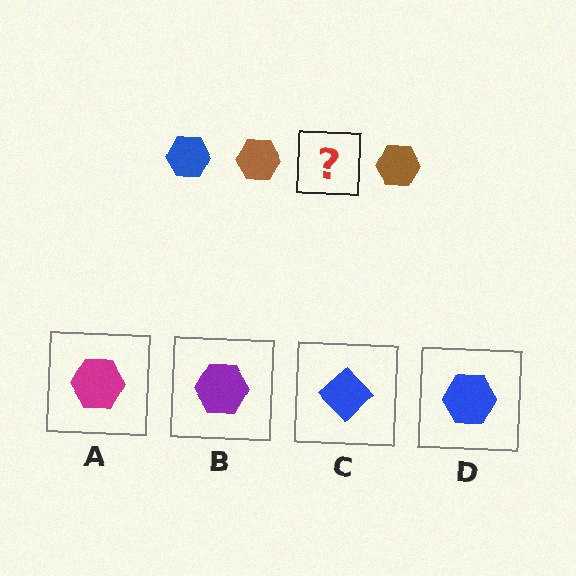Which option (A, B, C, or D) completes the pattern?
D.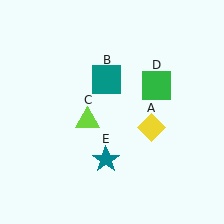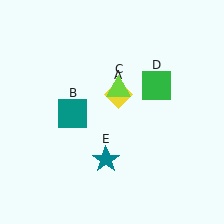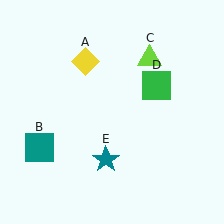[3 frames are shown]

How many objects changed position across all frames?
3 objects changed position: yellow diamond (object A), teal square (object B), lime triangle (object C).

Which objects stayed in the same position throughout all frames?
Green square (object D) and teal star (object E) remained stationary.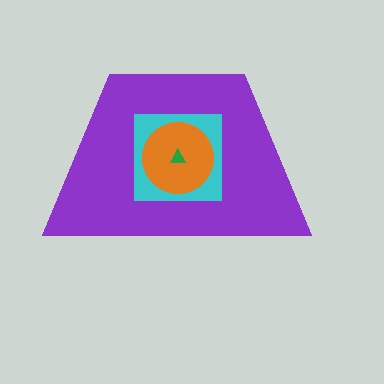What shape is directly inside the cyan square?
The orange circle.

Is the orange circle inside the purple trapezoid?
Yes.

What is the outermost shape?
The purple trapezoid.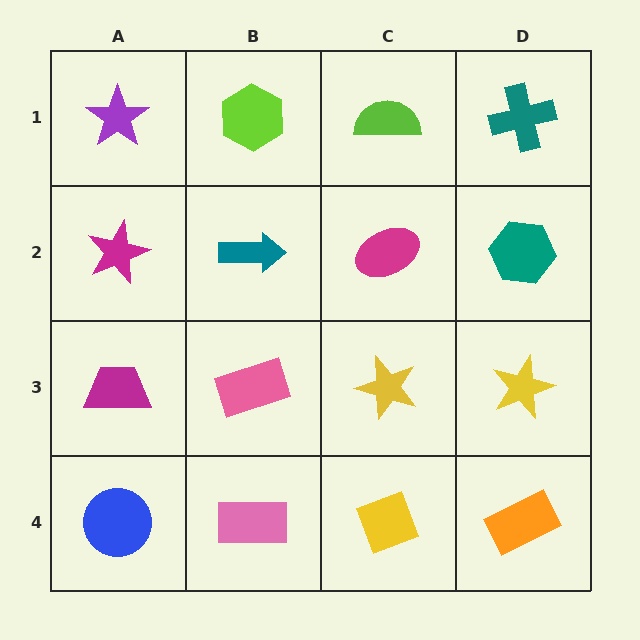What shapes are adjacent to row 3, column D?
A teal hexagon (row 2, column D), an orange rectangle (row 4, column D), a yellow star (row 3, column C).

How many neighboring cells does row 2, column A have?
3.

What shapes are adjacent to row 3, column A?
A magenta star (row 2, column A), a blue circle (row 4, column A), a pink rectangle (row 3, column B).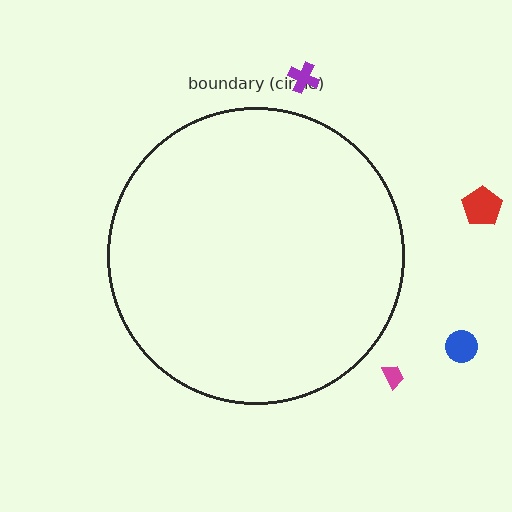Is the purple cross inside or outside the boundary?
Outside.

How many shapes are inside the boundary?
0 inside, 4 outside.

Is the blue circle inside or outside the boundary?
Outside.